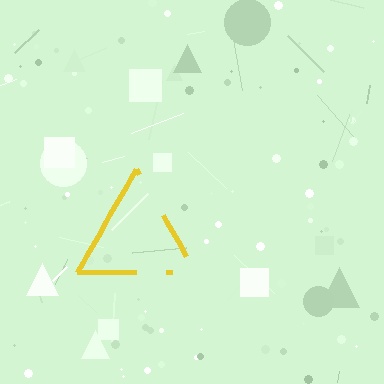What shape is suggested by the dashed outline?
The dashed outline suggests a triangle.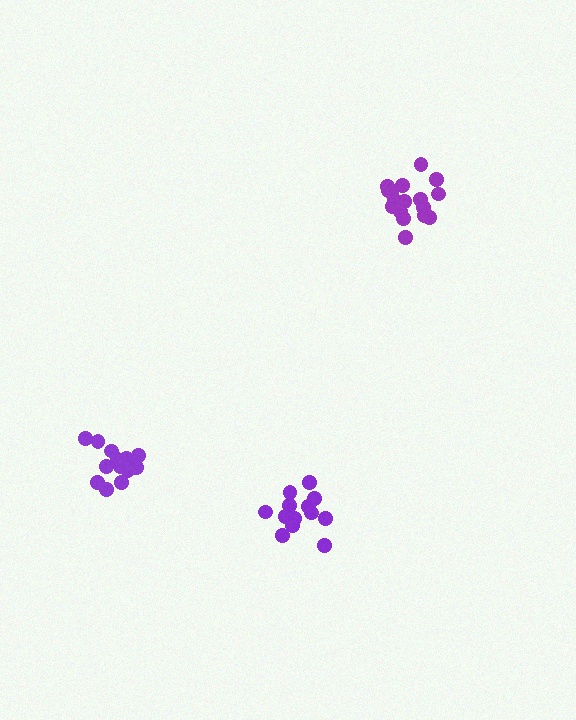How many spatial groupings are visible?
There are 3 spatial groupings.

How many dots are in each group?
Group 1: 14 dots, Group 2: 18 dots, Group 3: 15 dots (47 total).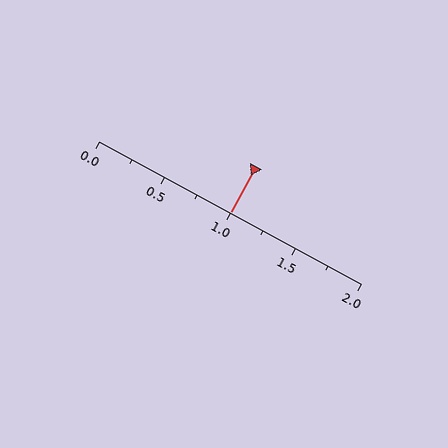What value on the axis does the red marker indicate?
The marker indicates approximately 1.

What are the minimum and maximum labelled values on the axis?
The axis runs from 0.0 to 2.0.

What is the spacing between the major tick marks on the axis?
The major ticks are spaced 0.5 apart.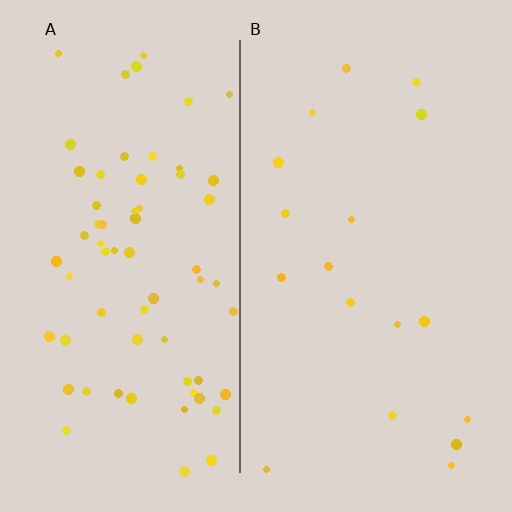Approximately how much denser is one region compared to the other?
Approximately 3.7× — region A over region B.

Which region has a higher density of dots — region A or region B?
A (the left).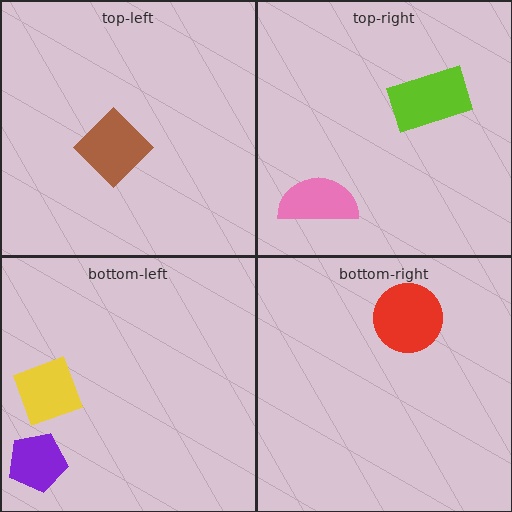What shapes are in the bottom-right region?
The red circle.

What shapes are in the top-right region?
The lime rectangle, the pink semicircle.